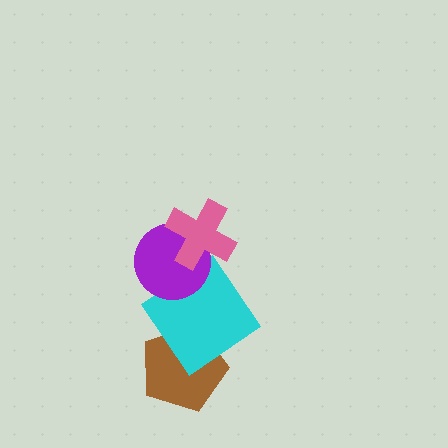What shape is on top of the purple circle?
The pink cross is on top of the purple circle.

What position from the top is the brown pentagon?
The brown pentagon is 4th from the top.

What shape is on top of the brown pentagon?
The cyan diamond is on top of the brown pentagon.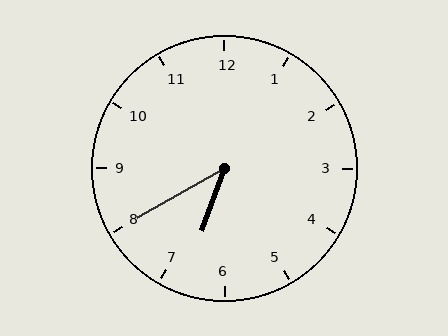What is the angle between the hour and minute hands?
Approximately 40 degrees.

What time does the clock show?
6:40.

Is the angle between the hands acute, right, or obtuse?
It is acute.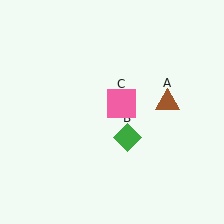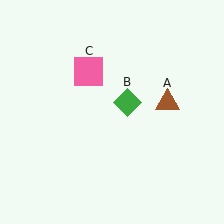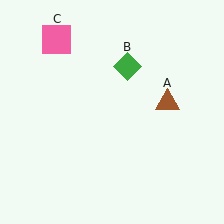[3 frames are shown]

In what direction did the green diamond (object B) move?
The green diamond (object B) moved up.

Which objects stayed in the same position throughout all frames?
Brown triangle (object A) remained stationary.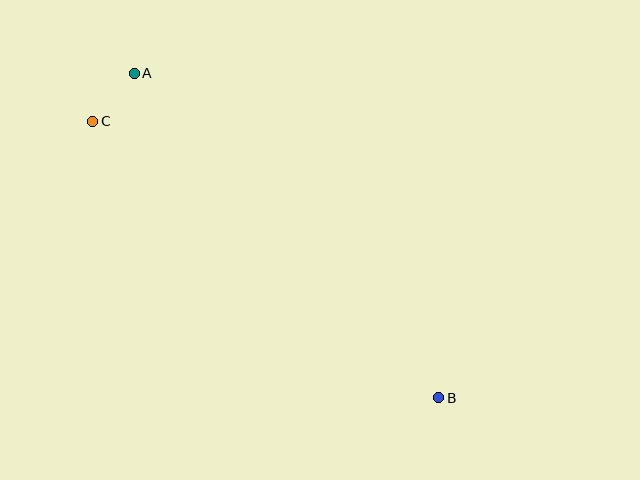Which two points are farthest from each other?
Points A and B are farthest from each other.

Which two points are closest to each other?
Points A and C are closest to each other.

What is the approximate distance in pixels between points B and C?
The distance between B and C is approximately 443 pixels.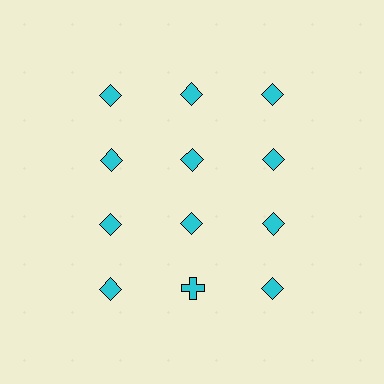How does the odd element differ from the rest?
It has a different shape: cross instead of diamond.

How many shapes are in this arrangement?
There are 12 shapes arranged in a grid pattern.